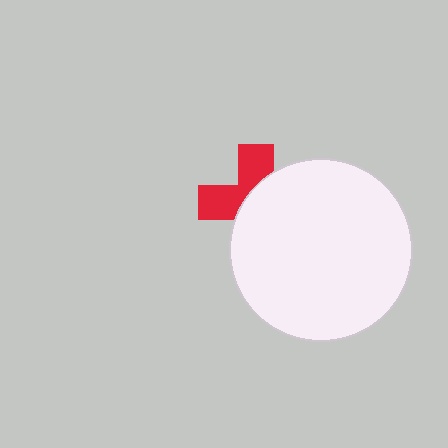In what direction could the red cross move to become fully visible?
The red cross could move left. That would shift it out from behind the white circle entirely.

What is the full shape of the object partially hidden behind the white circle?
The partially hidden object is a red cross.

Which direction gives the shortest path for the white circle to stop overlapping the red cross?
Moving right gives the shortest separation.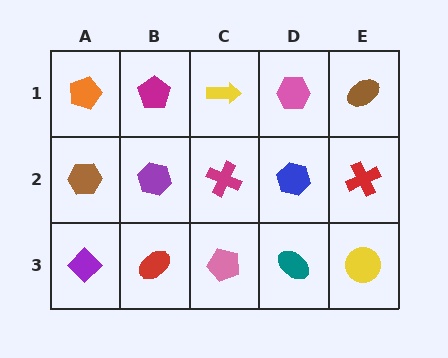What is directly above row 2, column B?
A magenta pentagon.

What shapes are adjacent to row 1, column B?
A purple hexagon (row 2, column B), an orange pentagon (row 1, column A), a yellow arrow (row 1, column C).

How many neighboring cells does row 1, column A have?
2.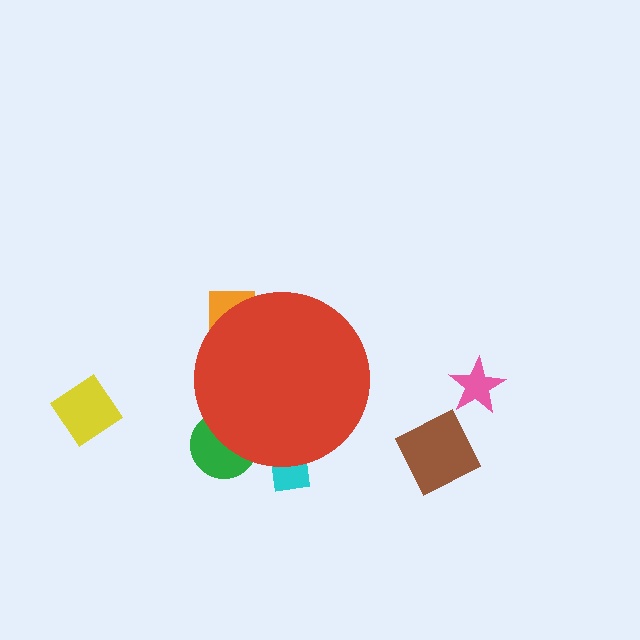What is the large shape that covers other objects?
A red circle.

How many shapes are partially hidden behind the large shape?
3 shapes are partially hidden.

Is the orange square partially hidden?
Yes, the orange square is partially hidden behind the red circle.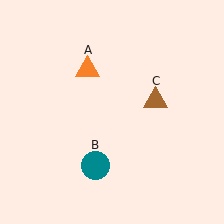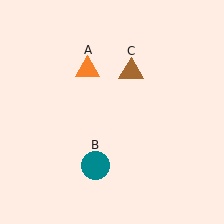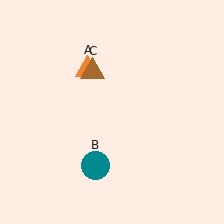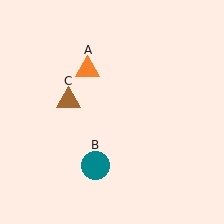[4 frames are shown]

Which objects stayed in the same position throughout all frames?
Orange triangle (object A) and teal circle (object B) remained stationary.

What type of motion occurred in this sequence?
The brown triangle (object C) rotated counterclockwise around the center of the scene.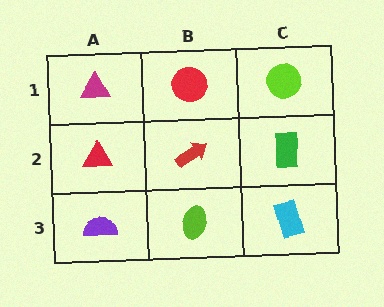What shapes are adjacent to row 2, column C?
A lime circle (row 1, column C), a cyan rectangle (row 3, column C), a red arrow (row 2, column B).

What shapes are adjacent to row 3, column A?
A red triangle (row 2, column A), a lime ellipse (row 3, column B).